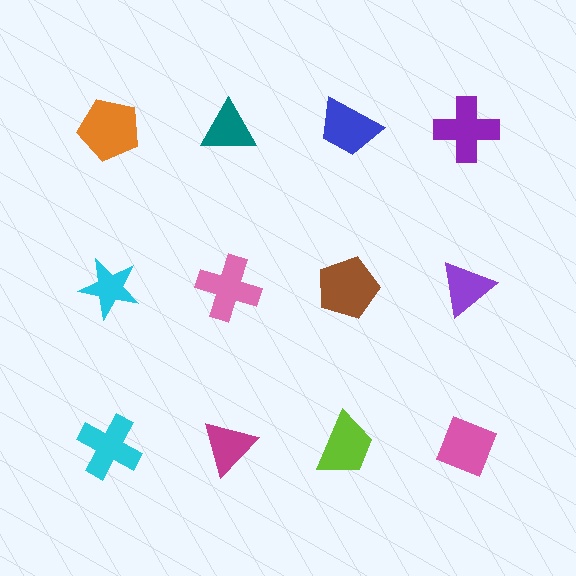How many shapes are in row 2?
4 shapes.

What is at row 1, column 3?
A blue trapezoid.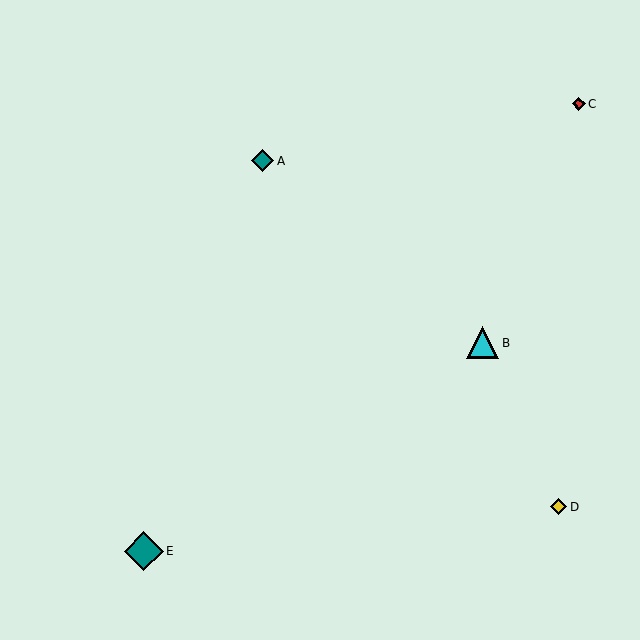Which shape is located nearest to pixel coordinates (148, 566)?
The teal diamond (labeled E) at (144, 551) is nearest to that location.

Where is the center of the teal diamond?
The center of the teal diamond is at (263, 161).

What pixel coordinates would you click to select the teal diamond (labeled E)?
Click at (144, 551) to select the teal diamond E.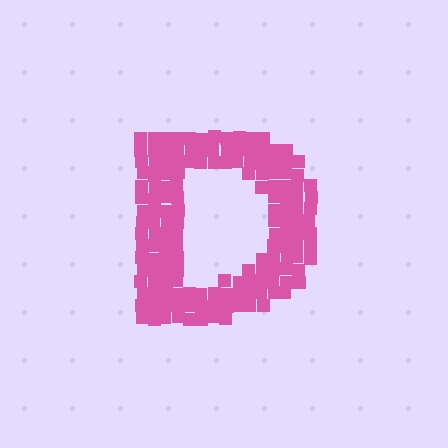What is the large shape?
The large shape is the letter D.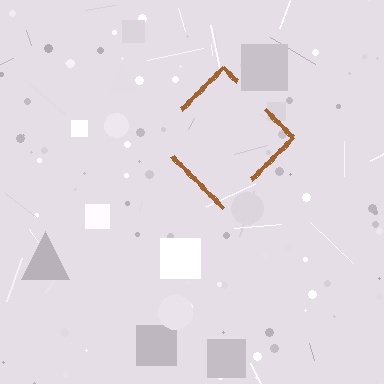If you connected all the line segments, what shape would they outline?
They would outline a diamond.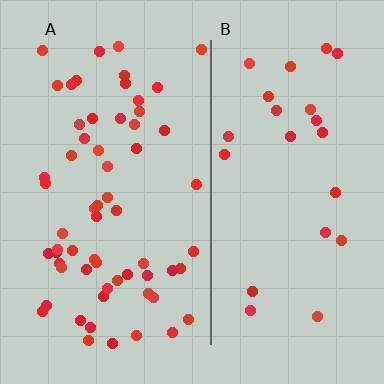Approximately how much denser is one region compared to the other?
Approximately 2.6× — region A over region B.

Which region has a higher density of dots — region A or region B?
A (the left).